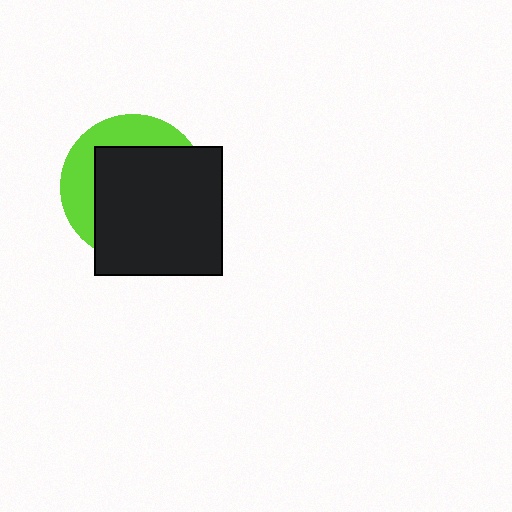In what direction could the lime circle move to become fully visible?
The lime circle could move toward the upper-left. That would shift it out from behind the black square entirely.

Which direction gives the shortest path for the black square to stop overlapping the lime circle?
Moving toward the lower-right gives the shortest separation.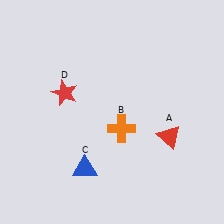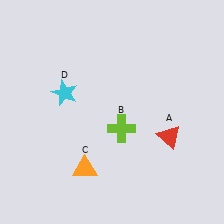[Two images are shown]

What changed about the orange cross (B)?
In Image 1, B is orange. In Image 2, it changed to lime.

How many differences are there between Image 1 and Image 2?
There are 3 differences between the two images.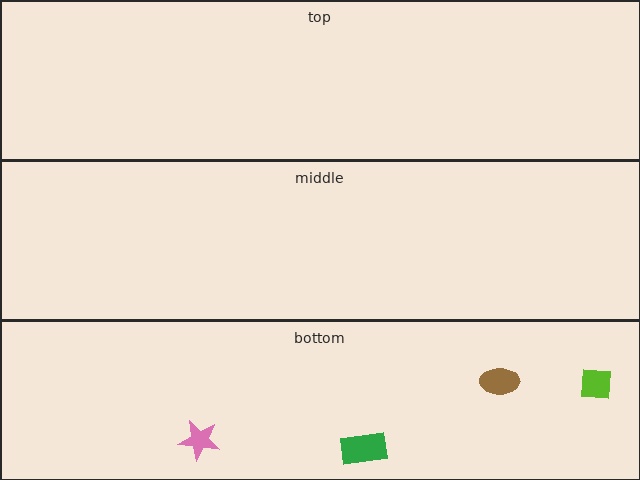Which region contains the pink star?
The bottom region.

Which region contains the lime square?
The bottom region.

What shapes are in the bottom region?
The green rectangle, the lime square, the pink star, the brown ellipse.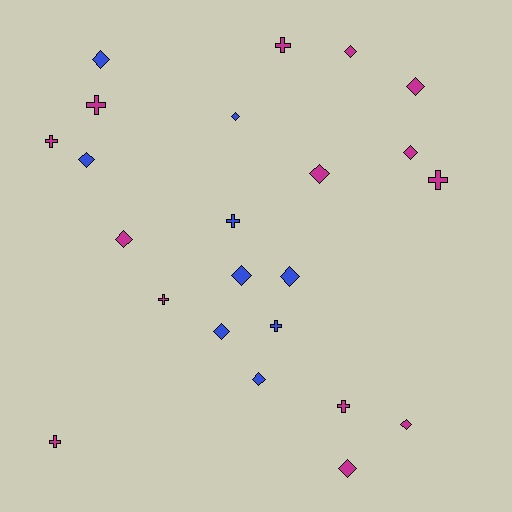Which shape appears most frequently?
Diamond, with 14 objects.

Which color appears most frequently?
Magenta, with 14 objects.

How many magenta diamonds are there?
There are 7 magenta diamonds.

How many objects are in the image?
There are 23 objects.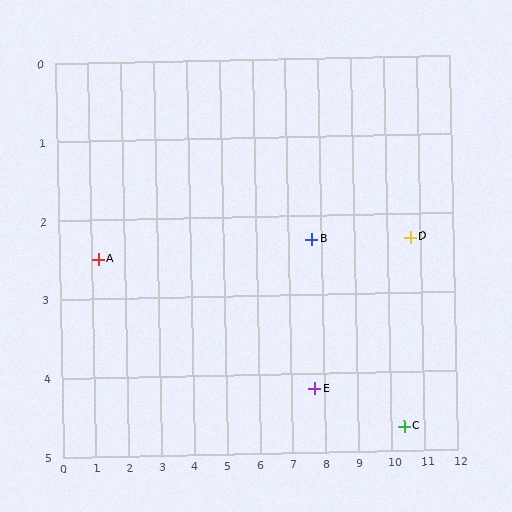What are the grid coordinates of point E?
Point E is at approximately (7.7, 4.2).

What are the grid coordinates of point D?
Point D is at approximately (10.7, 2.3).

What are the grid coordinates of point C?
Point C is at approximately (10.4, 4.7).